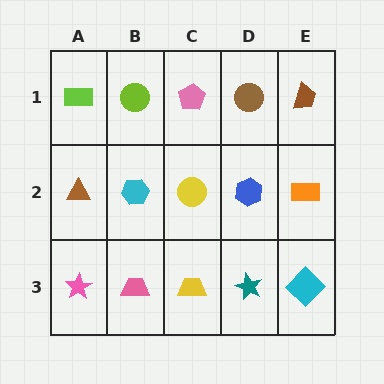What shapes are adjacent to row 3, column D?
A blue hexagon (row 2, column D), a yellow trapezoid (row 3, column C), a cyan diamond (row 3, column E).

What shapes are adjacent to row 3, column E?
An orange rectangle (row 2, column E), a teal star (row 3, column D).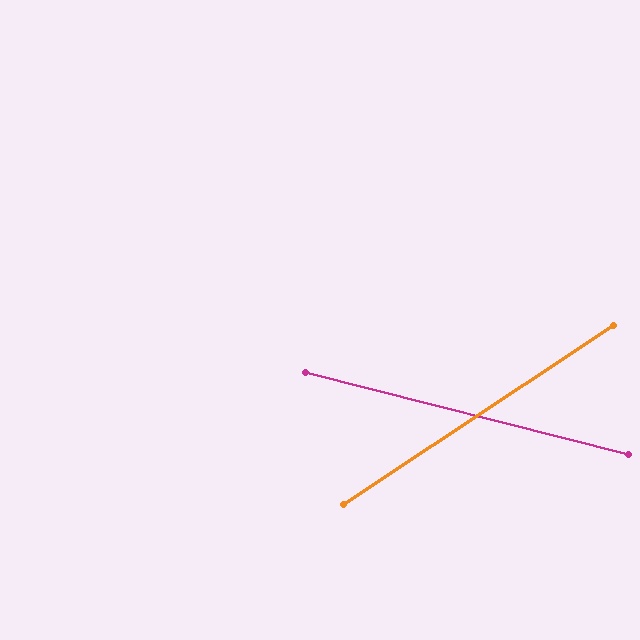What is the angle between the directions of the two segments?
Approximately 48 degrees.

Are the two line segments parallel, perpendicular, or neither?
Neither parallel nor perpendicular — they differ by about 48°.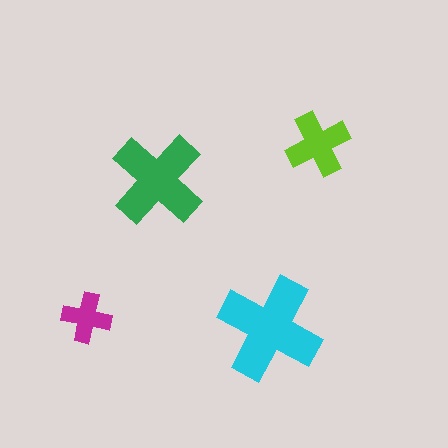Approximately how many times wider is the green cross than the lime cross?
About 1.5 times wider.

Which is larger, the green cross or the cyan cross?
The cyan one.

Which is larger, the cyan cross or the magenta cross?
The cyan one.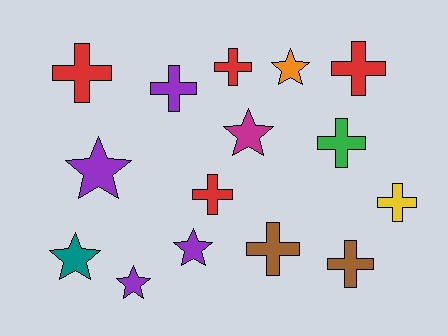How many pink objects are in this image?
There are no pink objects.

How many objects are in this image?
There are 15 objects.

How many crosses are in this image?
There are 9 crosses.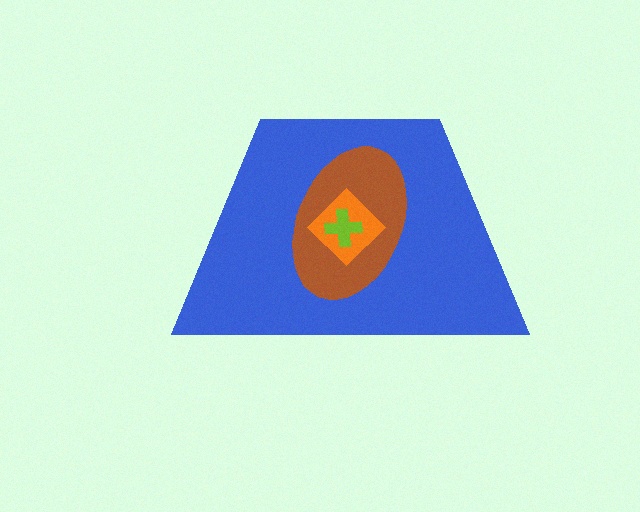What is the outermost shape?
The blue trapezoid.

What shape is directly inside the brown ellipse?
The orange diamond.